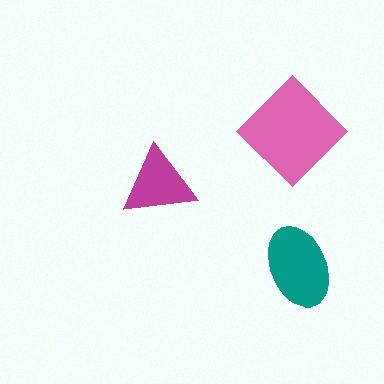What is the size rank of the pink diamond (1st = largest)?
1st.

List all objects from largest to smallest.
The pink diamond, the teal ellipse, the magenta triangle.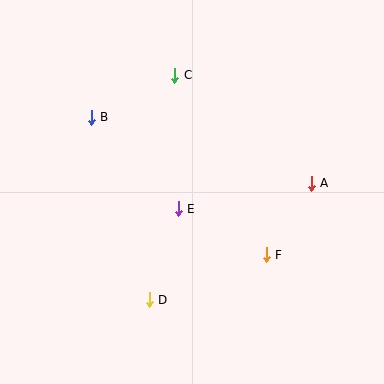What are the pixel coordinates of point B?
Point B is at (91, 117).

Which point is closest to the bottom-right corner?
Point F is closest to the bottom-right corner.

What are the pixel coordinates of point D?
Point D is at (149, 300).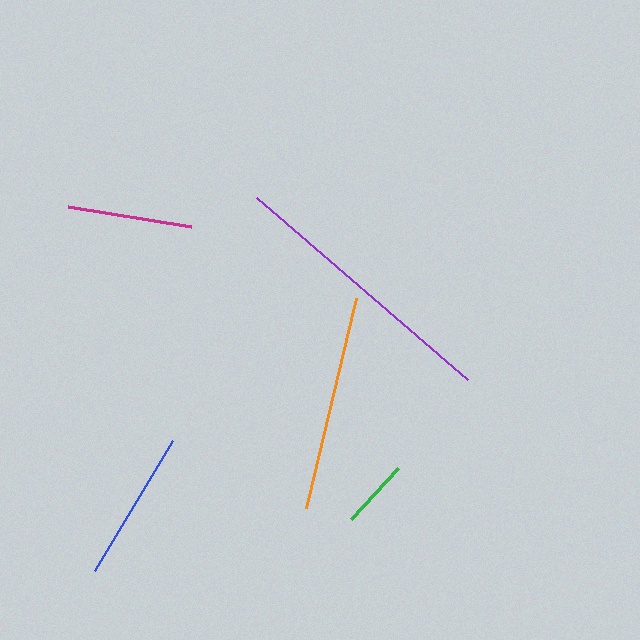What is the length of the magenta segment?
The magenta segment is approximately 125 pixels long.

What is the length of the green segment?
The green segment is approximately 69 pixels long.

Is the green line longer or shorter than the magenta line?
The magenta line is longer than the green line.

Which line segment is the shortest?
The green line is the shortest at approximately 69 pixels.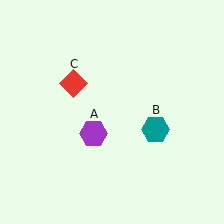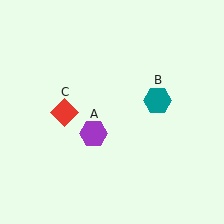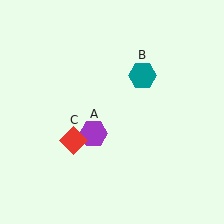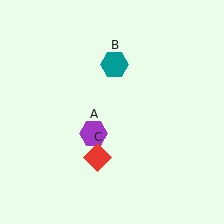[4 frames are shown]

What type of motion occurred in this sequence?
The teal hexagon (object B), red diamond (object C) rotated counterclockwise around the center of the scene.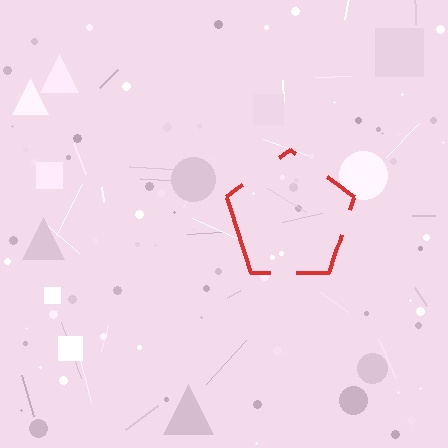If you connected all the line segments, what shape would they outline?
They would outline a pentagon.